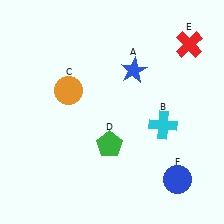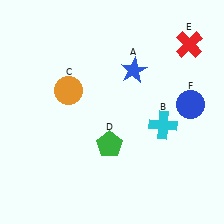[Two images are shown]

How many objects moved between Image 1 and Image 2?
1 object moved between the two images.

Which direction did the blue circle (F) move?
The blue circle (F) moved up.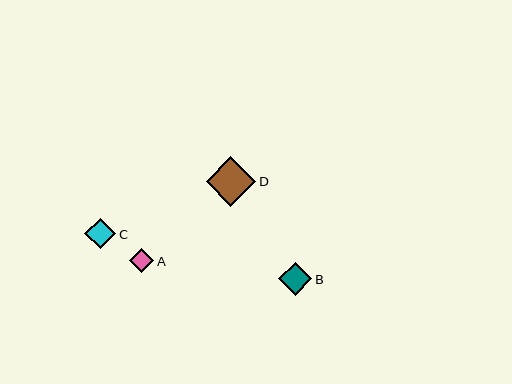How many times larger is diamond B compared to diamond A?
Diamond B is approximately 1.4 times the size of diamond A.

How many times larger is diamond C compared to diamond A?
Diamond C is approximately 1.3 times the size of diamond A.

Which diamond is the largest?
Diamond D is the largest with a size of approximately 50 pixels.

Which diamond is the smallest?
Diamond A is the smallest with a size of approximately 24 pixels.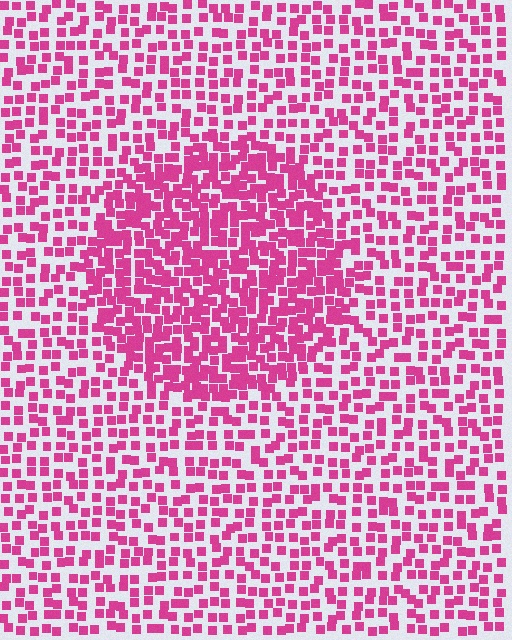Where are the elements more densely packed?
The elements are more densely packed inside the circle boundary.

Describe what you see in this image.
The image contains small magenta elements arranged at two different densities. A circle-shaped region is visible where the elements are more densely packed than the surrounding area.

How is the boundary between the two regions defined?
The boundary is defined by a change in element density (approximately 1.8x ratio). All elements are the same color, size, and shape.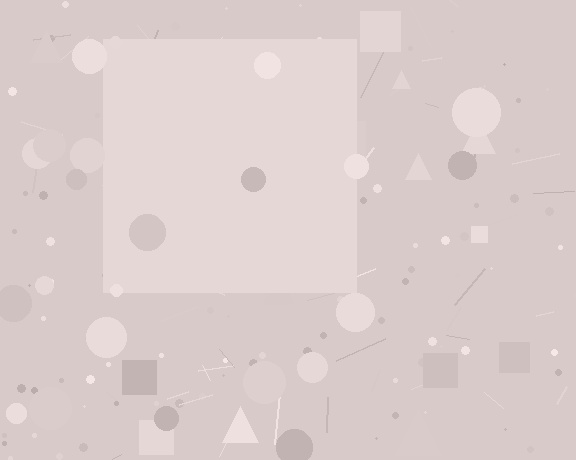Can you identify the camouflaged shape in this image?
The camouflaged shape is a square.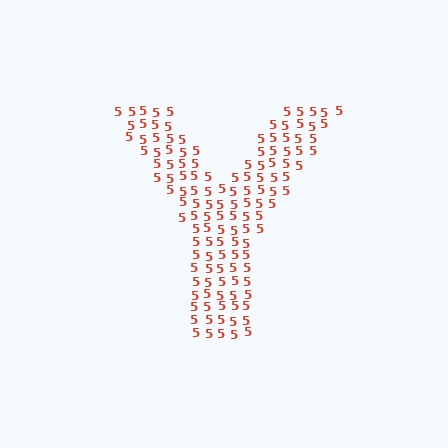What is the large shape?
The large shape is the letter Y.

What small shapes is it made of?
It is made of small digit 5's.